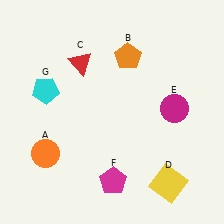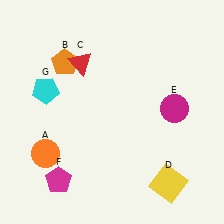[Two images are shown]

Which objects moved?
The objects that moved are: the orange pentagon (B), the magenta pentagon (F).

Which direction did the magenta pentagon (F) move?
The magenta pentagon (F) moved left.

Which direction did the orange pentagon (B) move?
The orange pentagon (B) moved left.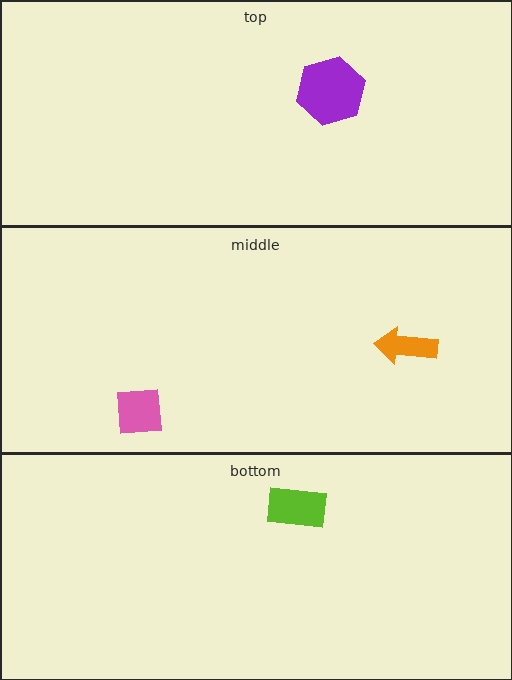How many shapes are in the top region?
1.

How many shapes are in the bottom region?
1.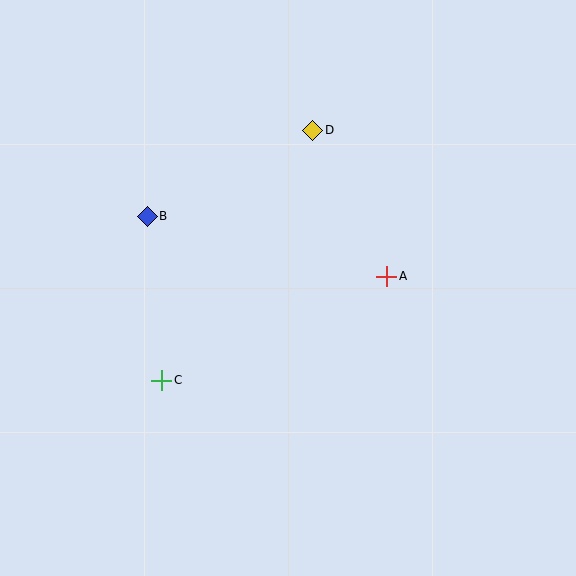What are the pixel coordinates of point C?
Point C is at (162, 380).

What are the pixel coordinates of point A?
Point A is at (387, 276).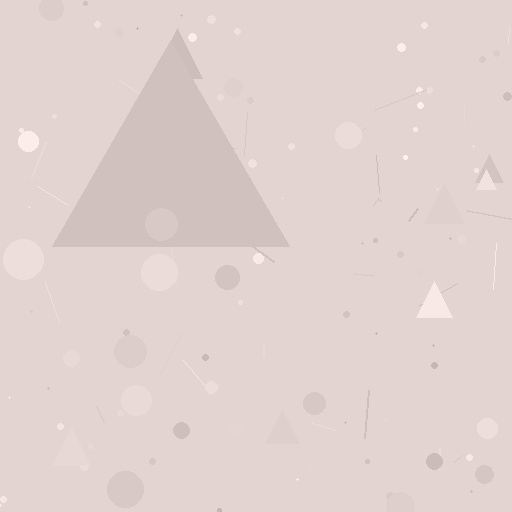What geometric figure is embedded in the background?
A triangle is embedded in the background.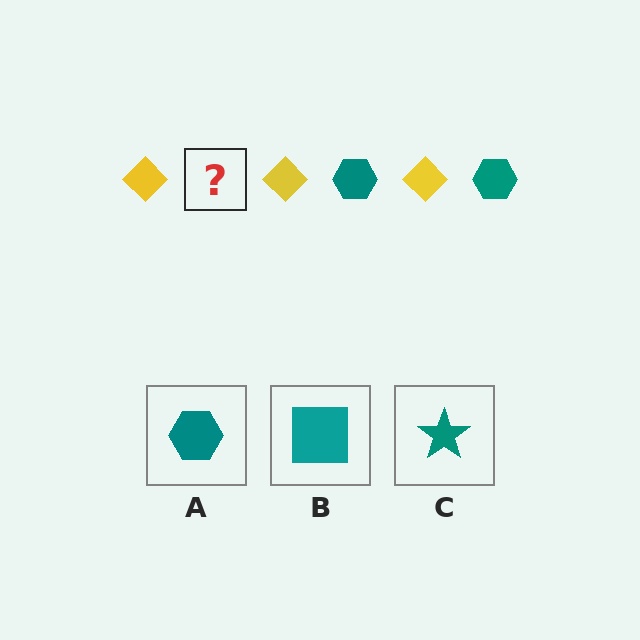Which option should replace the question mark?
Option A.